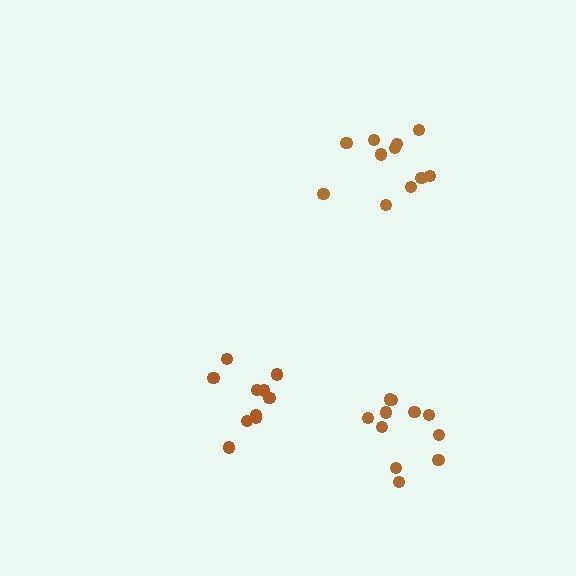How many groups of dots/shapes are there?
There are 3 groups.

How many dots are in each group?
Group 1: 10 dots, Group 2: 11 dots, Group 3: 11 dots (32 total).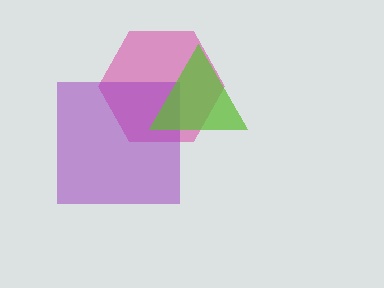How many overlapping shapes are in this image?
There are 3 overlapping shapes in the image.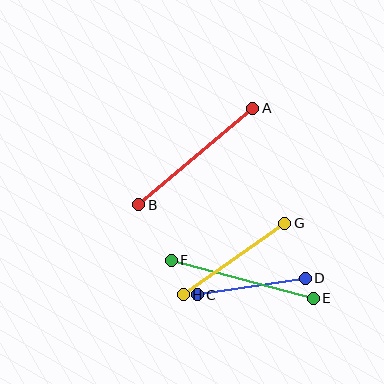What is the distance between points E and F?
The distance is approximately 147 pixels.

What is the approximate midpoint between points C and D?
The midpoint is at approximately (251, 287) pixels.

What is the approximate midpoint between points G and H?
The midpoint is at approximately (234, 259) pixels.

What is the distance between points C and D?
The distance is approximately 109 pixels.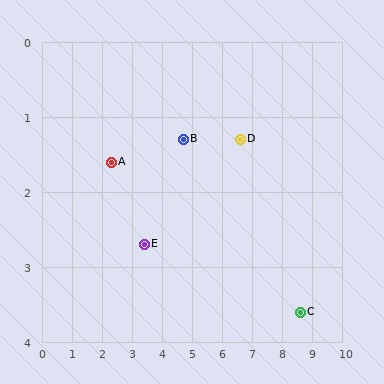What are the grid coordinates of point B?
Point B is at approximately (4.7, 1.3).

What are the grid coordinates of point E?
Point E is at approximately (3.4, 2.7).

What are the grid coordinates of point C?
Point C is at approximately (8.6, 3.6).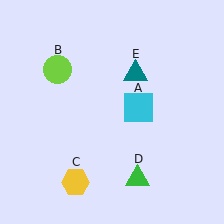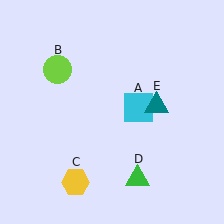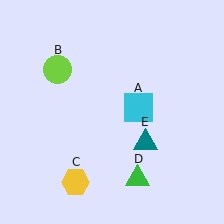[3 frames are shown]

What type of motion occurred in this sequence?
The teal triangle (object E) rotated clockwise around the center of the scene.